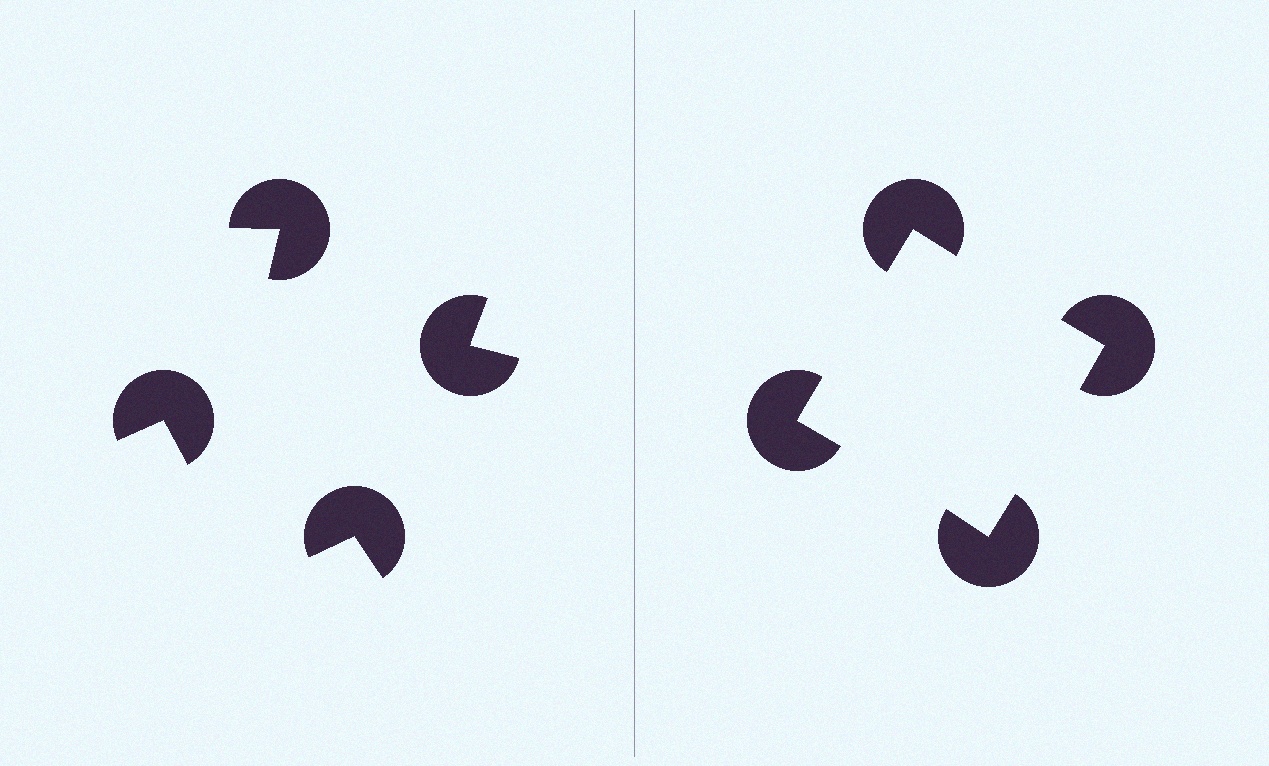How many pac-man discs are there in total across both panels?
8 — 4 on each side.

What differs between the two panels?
The pac-man discs are positioned identically on both sides; only the wedge orientations differ. On the right they align to a square; on the left they are misaligned.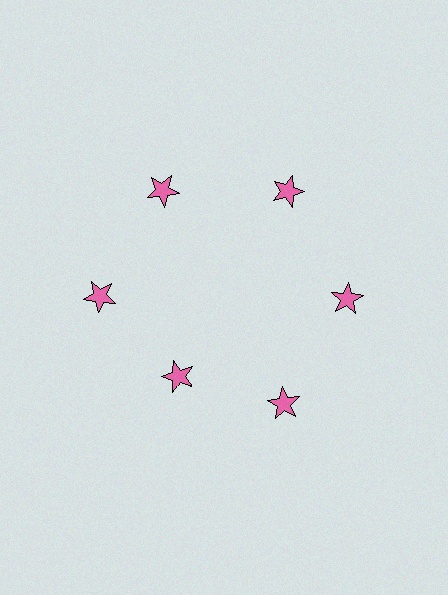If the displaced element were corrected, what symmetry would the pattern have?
It would have 6-fold rotational symmetry — the pattern would map onto itself every 60 degrees.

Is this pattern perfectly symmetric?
No. The 6 pink stars are arranged in a ring, but one element near the 7 o'clock position is pulled inward toward the center, breaking the 6-fold rotational symmetry.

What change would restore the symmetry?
The symmetry would be restored by moving it outward, back onto the ring so that all 6 stars sit at equal angles and equal distance from the center.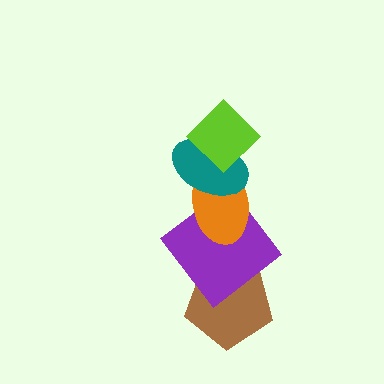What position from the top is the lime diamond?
The lime diamond is 1st from the top.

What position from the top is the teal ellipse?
The teal ellipse is 2nd from the top.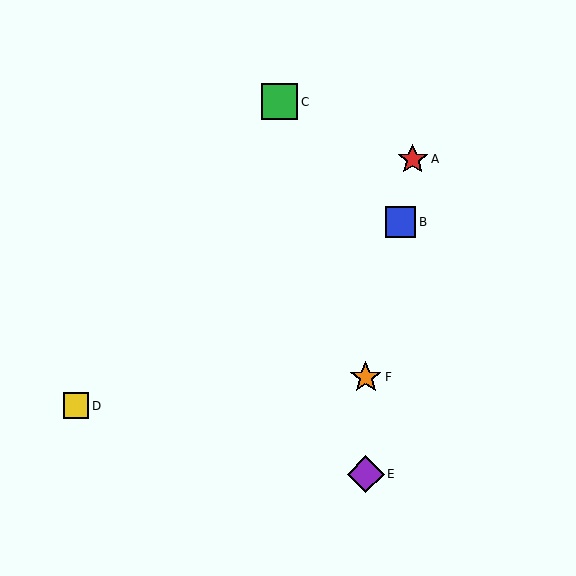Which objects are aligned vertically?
Objects E, F are aligned vertically.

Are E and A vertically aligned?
No, E is at x≈366 and A is at x≈413.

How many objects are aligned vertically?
2 objects (E, F) are aligned vertically.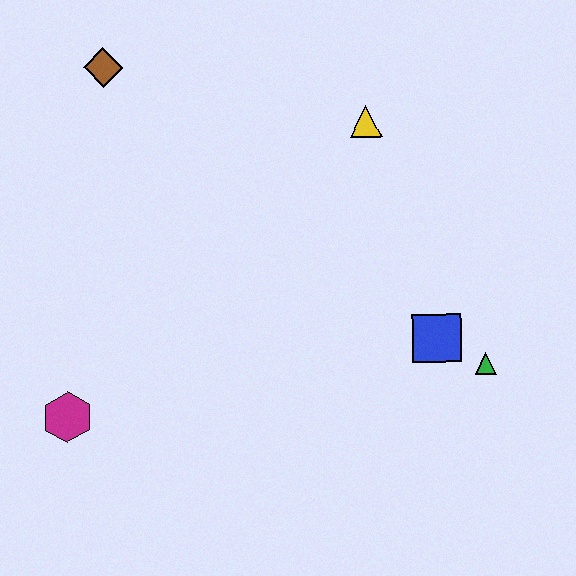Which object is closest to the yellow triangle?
The blue square is closest to the yellow triangle.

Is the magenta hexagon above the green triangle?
No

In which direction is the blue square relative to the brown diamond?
The blue square is to the right of the brown diamond.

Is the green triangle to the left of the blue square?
No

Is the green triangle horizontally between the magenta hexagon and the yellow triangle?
No